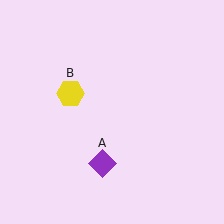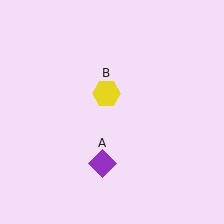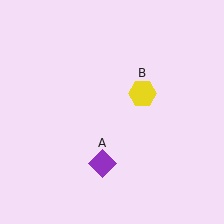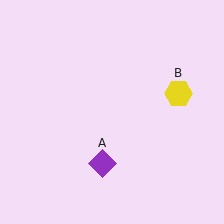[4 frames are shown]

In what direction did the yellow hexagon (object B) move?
The yellow hexagon (object B) moved right.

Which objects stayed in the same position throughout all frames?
Purple diamond (object A) remained stationary.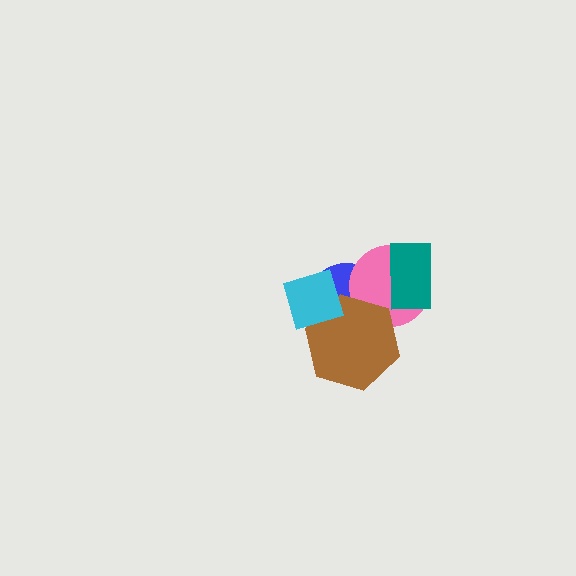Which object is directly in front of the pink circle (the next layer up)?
The brown hexagon is directly in front of the pink circle.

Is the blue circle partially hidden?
Yes, it is partially covered by another shape.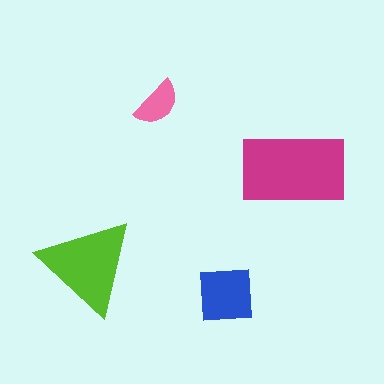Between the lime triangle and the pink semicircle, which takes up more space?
The lime triangle.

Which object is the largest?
The magenta rectangle.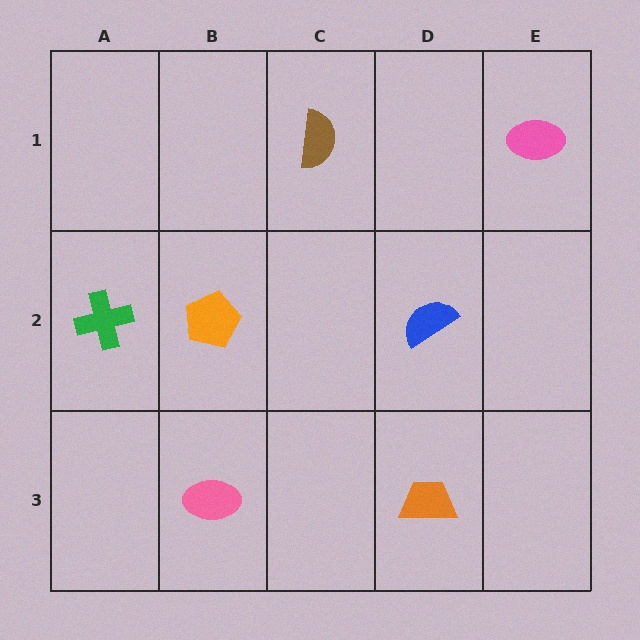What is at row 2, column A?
A green cross.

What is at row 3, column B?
A pink ellipse.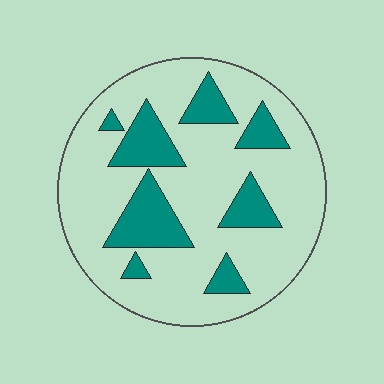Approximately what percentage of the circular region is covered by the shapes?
Approximately 25%.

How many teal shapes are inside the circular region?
8.